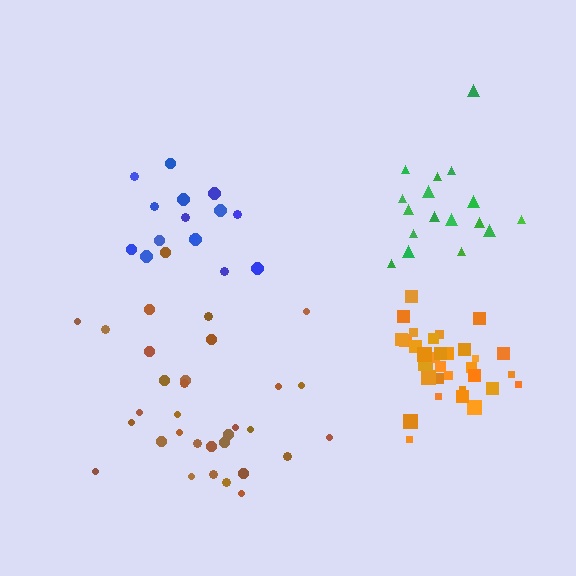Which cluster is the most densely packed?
Orange.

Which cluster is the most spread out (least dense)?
Blue.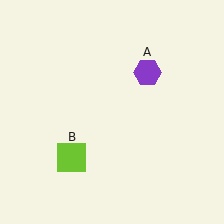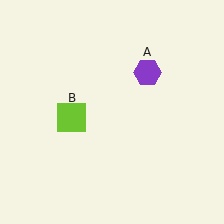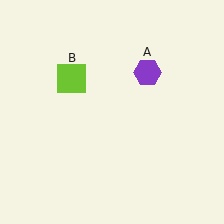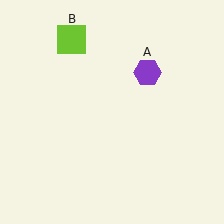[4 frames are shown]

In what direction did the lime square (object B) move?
The lime square (object B) moved up.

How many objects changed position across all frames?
1 object changed position: lime square (object B).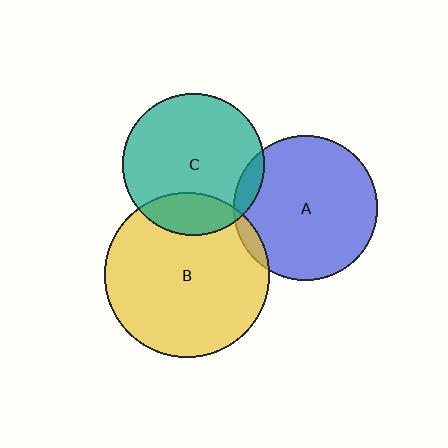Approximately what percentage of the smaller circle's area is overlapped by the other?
Approximately 20%.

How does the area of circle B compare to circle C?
Approximately 1.4 times.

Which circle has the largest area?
Circle B (yellow).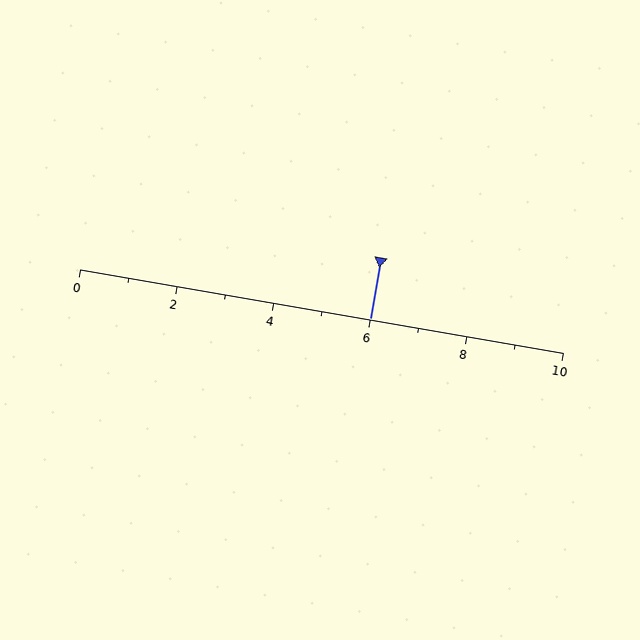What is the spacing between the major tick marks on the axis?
The major ticks are spaced 2 apart.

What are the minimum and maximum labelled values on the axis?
The axis runs from 0 to 10.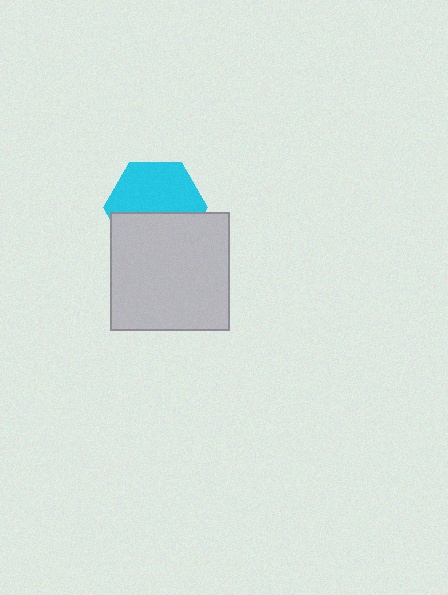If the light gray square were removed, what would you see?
You would see the complete cyan hexagon.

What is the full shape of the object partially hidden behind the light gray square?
The partially hidden object is a cyan hexagon.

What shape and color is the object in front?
The object in front is a light gray square.